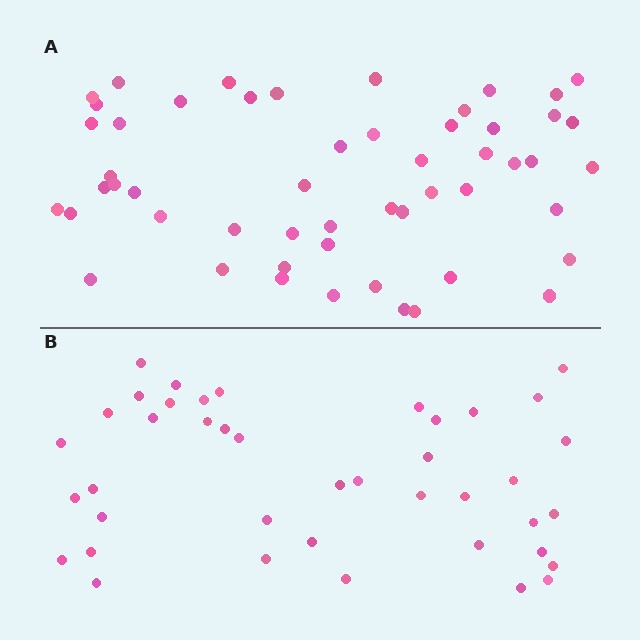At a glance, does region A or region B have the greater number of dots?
Region A (the top region) has more dots.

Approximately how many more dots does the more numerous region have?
Region A has roughly 12 or so more dots than region B.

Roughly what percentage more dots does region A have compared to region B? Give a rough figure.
About 30% more.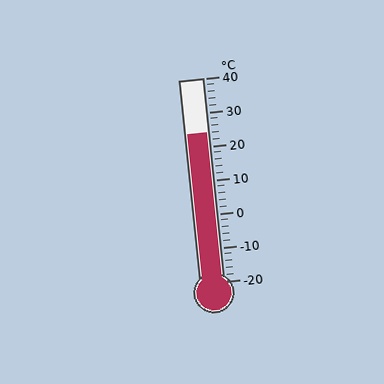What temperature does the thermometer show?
The thermometer shows approximately 24°C.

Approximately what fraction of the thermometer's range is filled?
The thermometer is filled to approximately 75% of its range.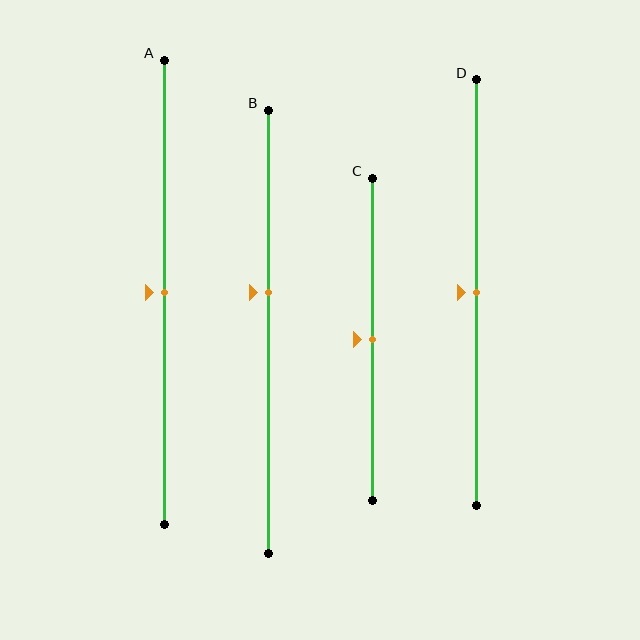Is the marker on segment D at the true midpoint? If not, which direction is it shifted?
Yes, the marker on segment D is at the true midpoint.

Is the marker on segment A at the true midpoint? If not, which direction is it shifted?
Yes, the marker on segment A is at the true midpoint.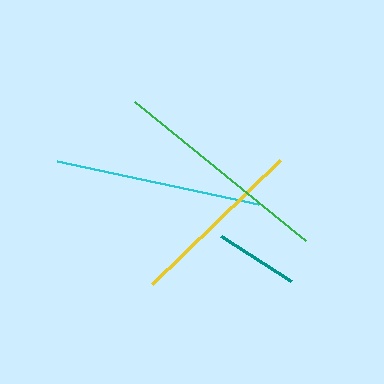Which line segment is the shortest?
The teal line is the shortest at approximately 83 pixels.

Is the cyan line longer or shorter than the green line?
The green line is longer than the cyan line.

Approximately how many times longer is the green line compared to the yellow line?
The green line is approximately 1.2 times the length of the yellow line.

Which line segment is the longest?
The green line is the longest at approximately 221 pixels.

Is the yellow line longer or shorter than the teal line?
The yellow line is longer than the teal line.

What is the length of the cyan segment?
The cyan segment is approximately 206 pixels long.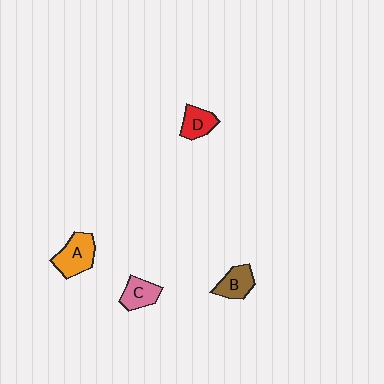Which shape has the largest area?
Shape A (orange).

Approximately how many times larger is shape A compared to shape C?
Approximately 1.4 times.